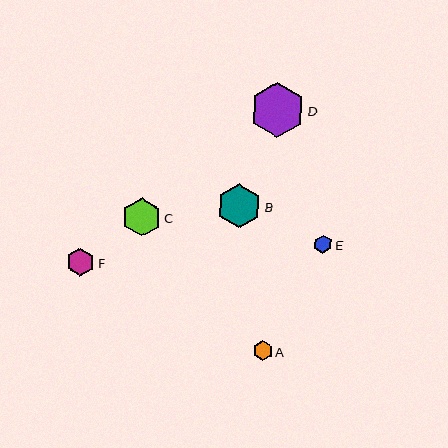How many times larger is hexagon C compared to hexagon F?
Hexagon C is approximately 1.4 times the size of hexagon F.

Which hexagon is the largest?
Hexagon D is the largest with a size of approximately 55 pixels.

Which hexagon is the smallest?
Hexagon E is the smallest with a size of approximately 18 pixels.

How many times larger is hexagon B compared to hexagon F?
Hexagon B is approximately 1.5 times the size of hexagon F.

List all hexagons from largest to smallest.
From largest to smallest: D, B, C, F, A, E.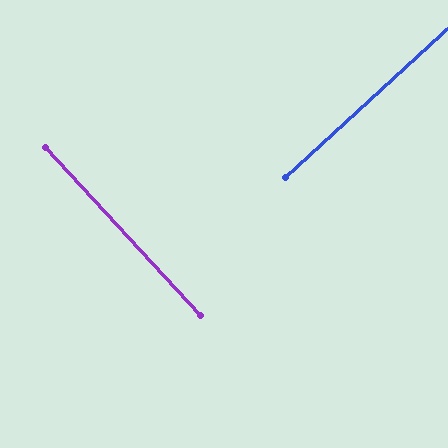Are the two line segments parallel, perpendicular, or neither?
Perpendicular — they meet at approximately 90°.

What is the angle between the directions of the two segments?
Approximately 90 degrees.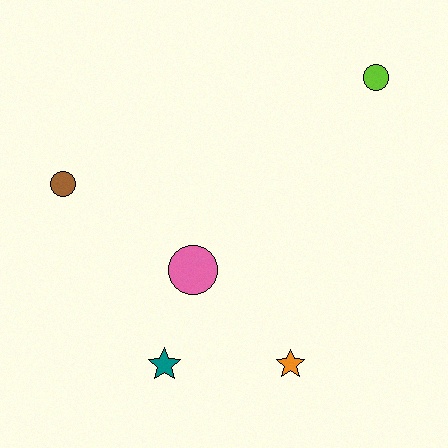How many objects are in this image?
There are 5 objects.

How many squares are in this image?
There are no squares.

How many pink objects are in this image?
There is 1 pink object.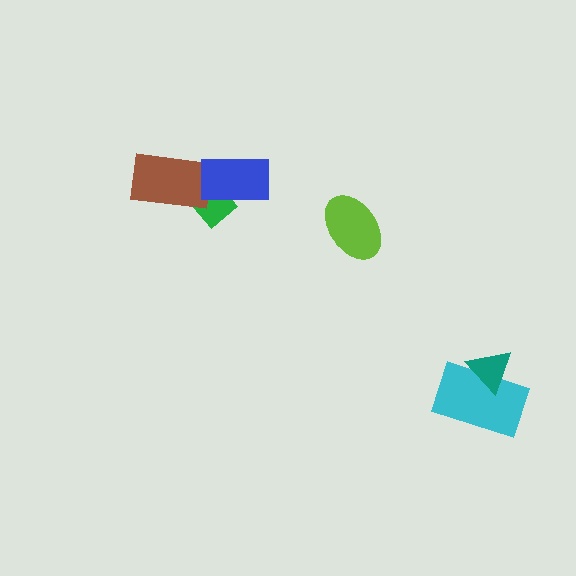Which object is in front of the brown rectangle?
The blue rectangle is in front of the brown rectangle.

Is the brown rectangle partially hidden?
Yes, it is partially covered by another shape.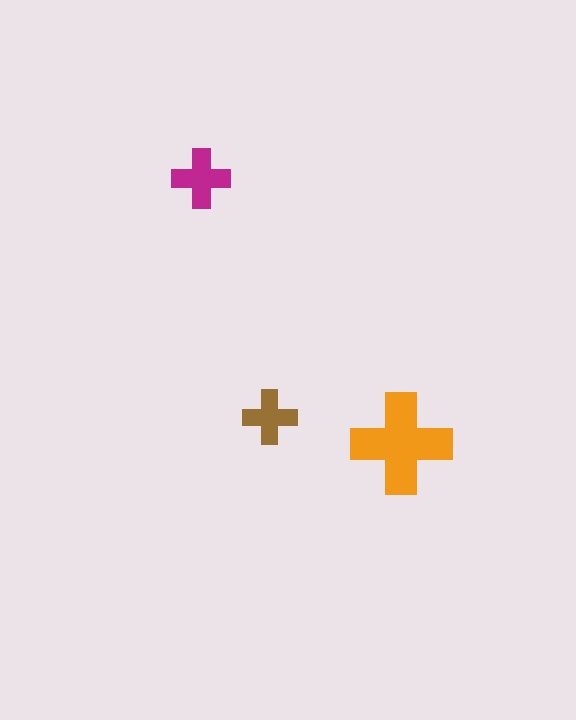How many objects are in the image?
There are 3 objects in the image.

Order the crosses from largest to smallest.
the orange one, the magenta one, the brown one.